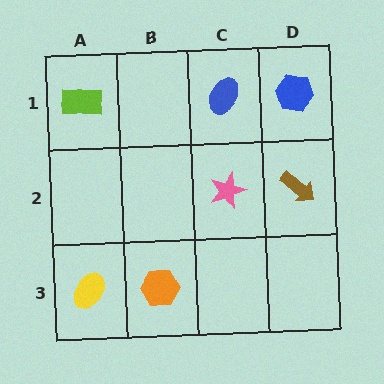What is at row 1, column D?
A blue hexagon.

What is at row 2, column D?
A brown arrow.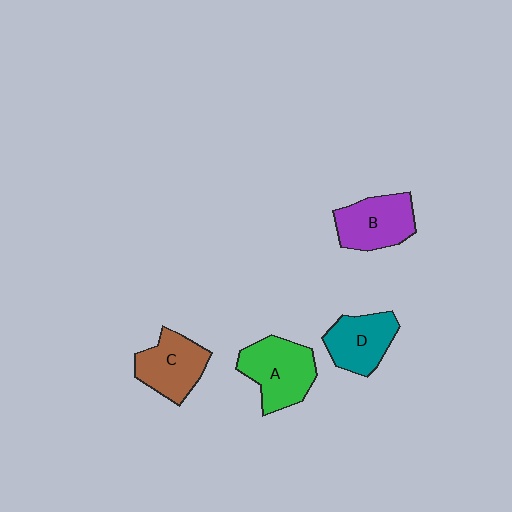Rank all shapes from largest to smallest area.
From largest to smallest: A (green), B (purple), C (brown), D (teal).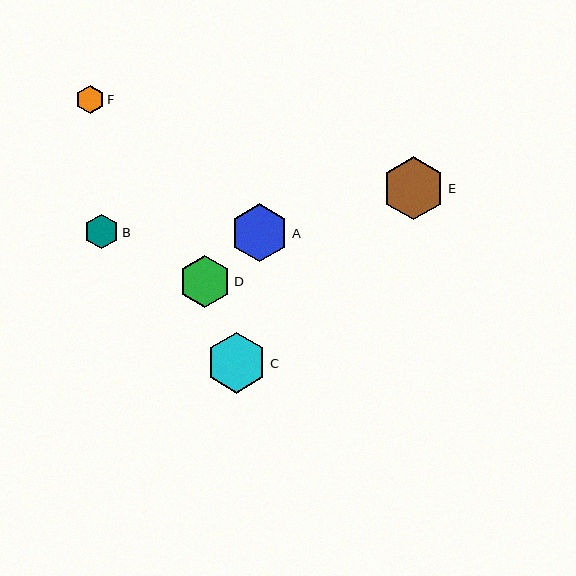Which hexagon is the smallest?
Hexagon F is the smallest with a size of approximately 28 pixels.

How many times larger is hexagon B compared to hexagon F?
Hexagon B is approximately 1.2 times the size of hexagon F.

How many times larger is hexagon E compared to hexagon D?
Hexagon E is approximately 1.2 times the size of hexagon D.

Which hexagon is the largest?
Hexagon E is the largest with a size of approximately 63 pixels.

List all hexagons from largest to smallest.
From largest to smallest: E, C, A, D, B, F.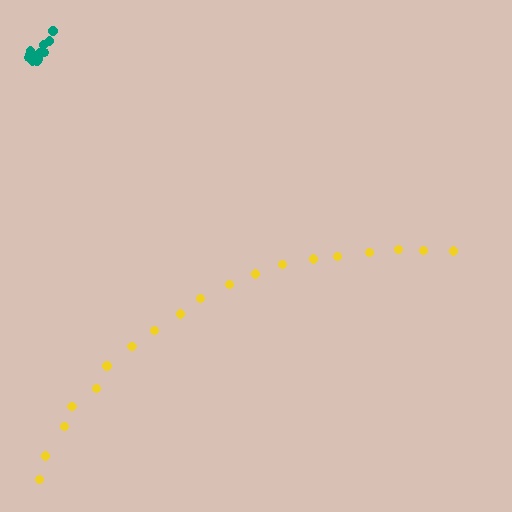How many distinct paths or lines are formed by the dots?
There are 2 distinct paths.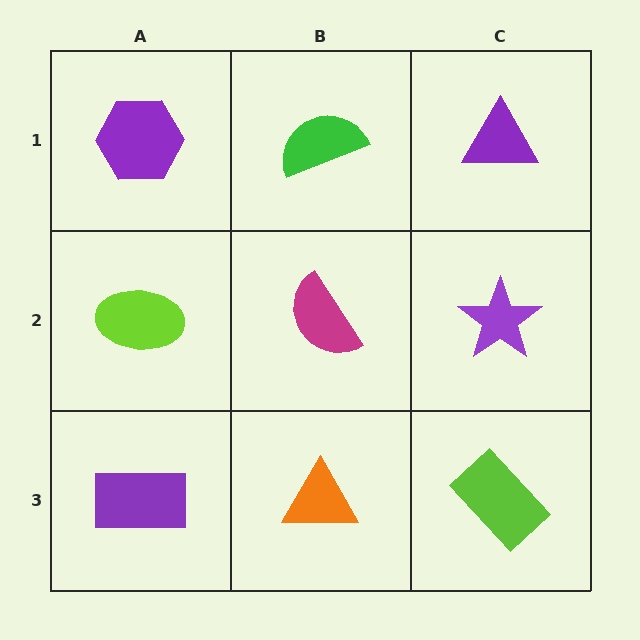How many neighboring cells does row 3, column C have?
2.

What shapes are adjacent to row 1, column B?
A magenta semicircle (row 2, column B), a purple hexagon (row 1, column A), a purple triangle (row 1, column C).